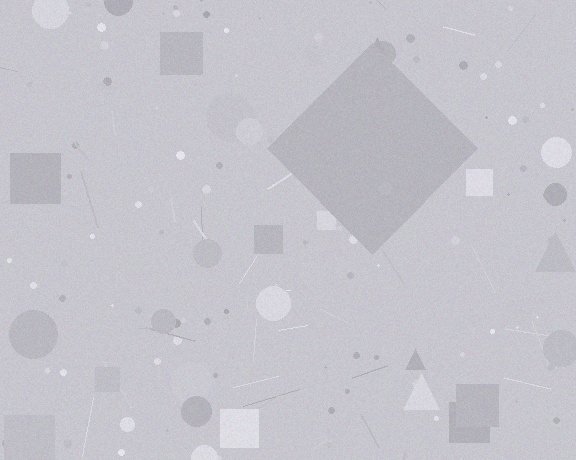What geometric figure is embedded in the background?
A diamond is embedded in the background.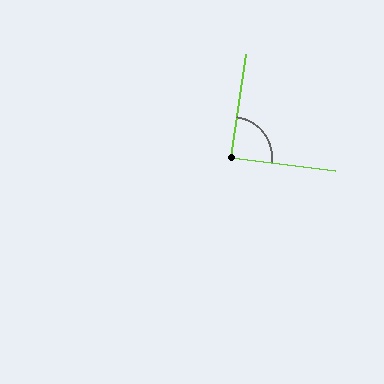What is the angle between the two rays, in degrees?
Approximately 89 degrees.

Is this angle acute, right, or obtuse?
It is approximately a right angle.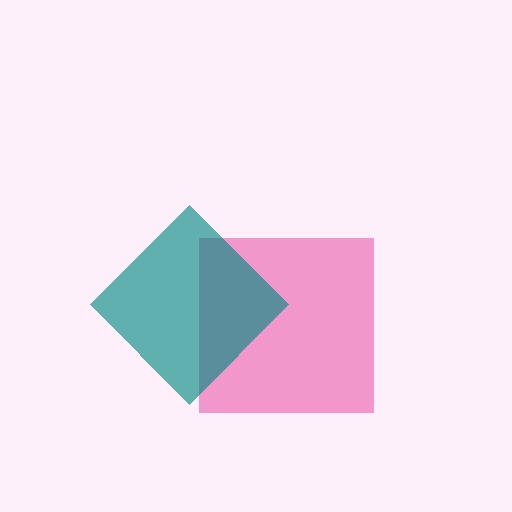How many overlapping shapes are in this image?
There are 2 overlapping shapes in the image.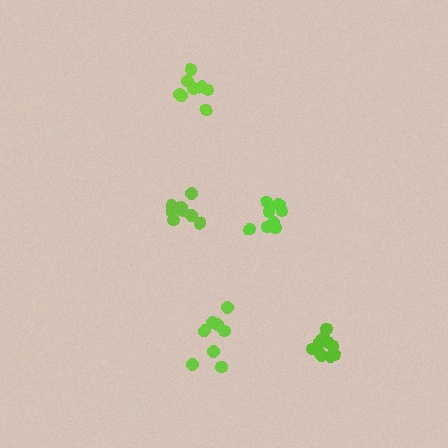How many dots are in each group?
Group 1: 9 dots, Group 2: 8 dots, Group 3: 9 dots, Group 4: 11 dots, Group 5: 8 dots (45 total).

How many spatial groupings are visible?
There are 5 spatial groupings.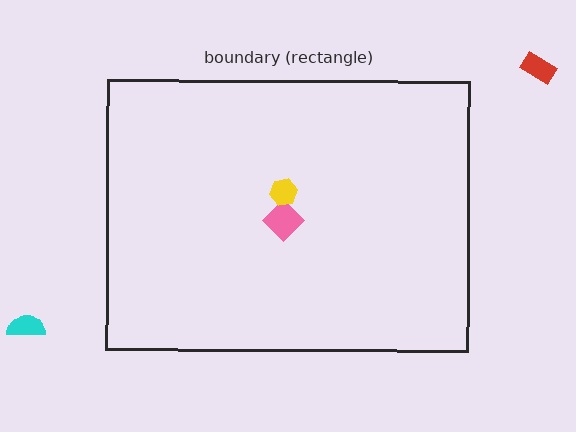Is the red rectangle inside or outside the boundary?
Outside.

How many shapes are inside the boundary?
2 inside, 2 outside.